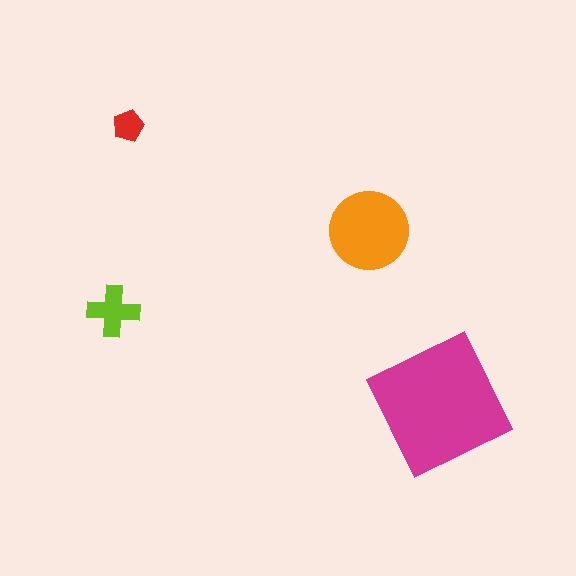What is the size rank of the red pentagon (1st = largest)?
4th.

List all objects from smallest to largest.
The red pentagon, the lime cross, the orange circle, the magenta square.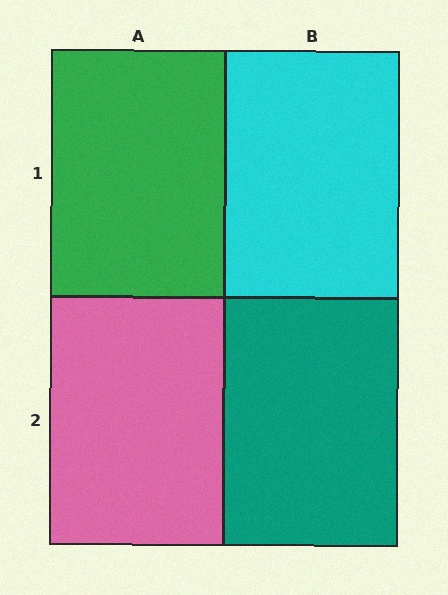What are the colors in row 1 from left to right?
Green, cyan.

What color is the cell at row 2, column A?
Pink.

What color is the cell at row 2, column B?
Teal.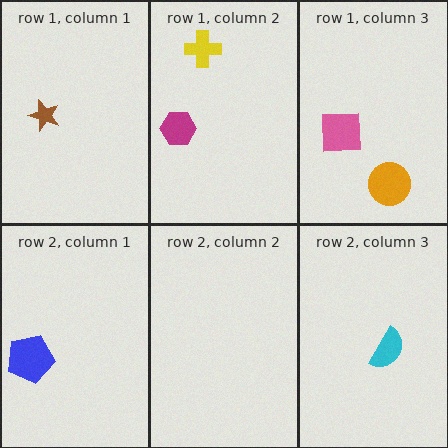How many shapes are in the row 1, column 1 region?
1.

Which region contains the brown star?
The row 1, column 1 region.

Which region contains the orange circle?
The row 1, column 3 region.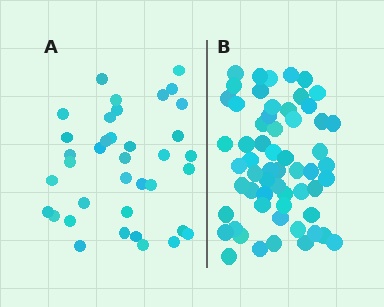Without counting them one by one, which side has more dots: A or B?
Region B (the right region) has more dots.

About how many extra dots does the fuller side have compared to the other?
Region B has approximately 20 more dots than region A.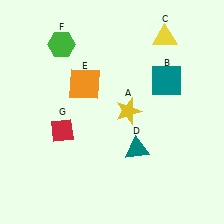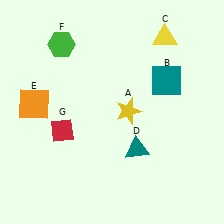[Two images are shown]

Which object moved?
The orange square (E) moved left.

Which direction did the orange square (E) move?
The orange square (E) moved left.